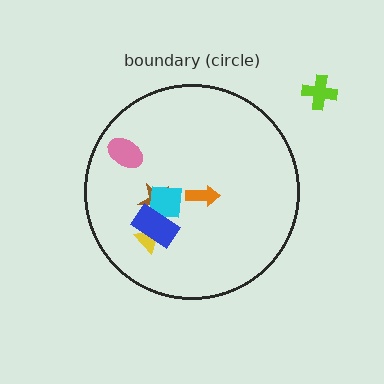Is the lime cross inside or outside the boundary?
Outside.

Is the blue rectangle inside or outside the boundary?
Inside.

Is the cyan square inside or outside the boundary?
Inside.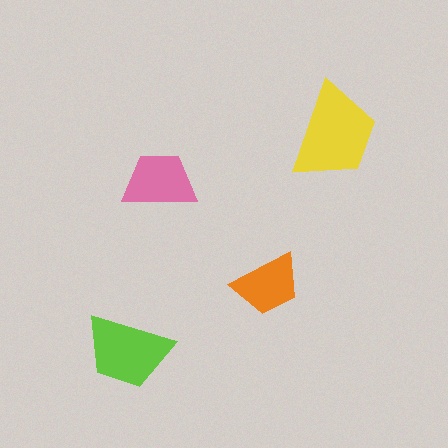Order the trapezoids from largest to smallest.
the yellow one, the lime one, the pink one, the orange one.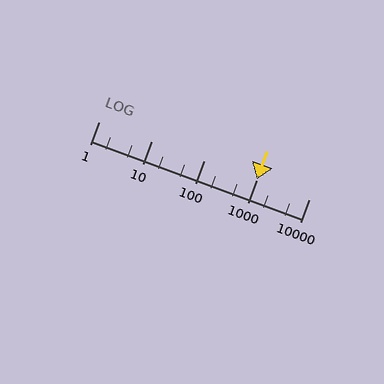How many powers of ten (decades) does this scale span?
The scale spans 4 decades, from 1 to 10000.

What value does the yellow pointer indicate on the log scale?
The pointer indicates approximately 1000.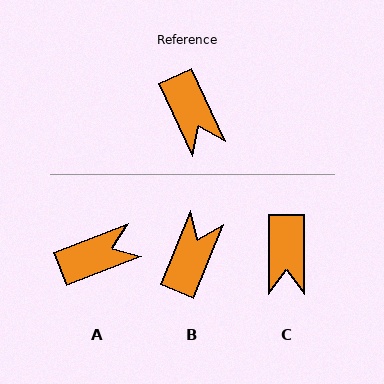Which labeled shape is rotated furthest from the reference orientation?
B, about 133 degrees away.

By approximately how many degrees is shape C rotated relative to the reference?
Approximately 25 degrees clockwise.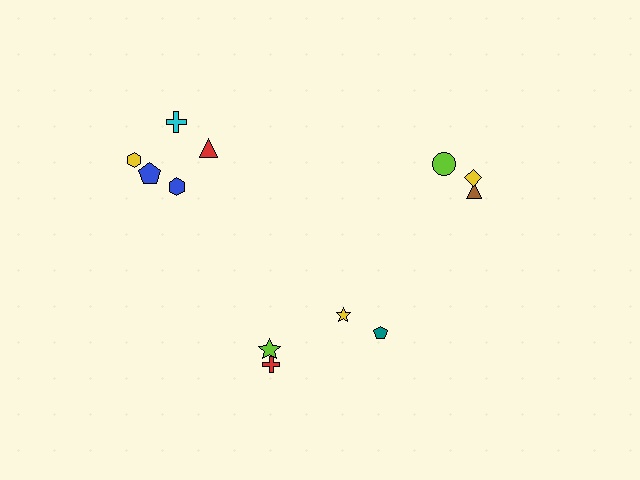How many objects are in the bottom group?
There are 4 objects.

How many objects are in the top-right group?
There are 3 objects.